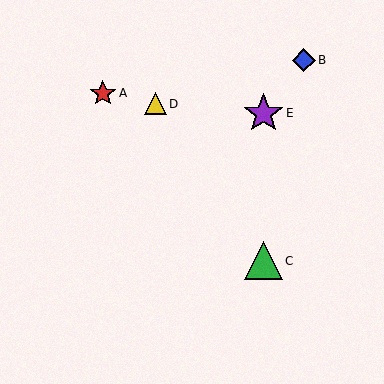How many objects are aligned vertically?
2 objects (C, E) are aligned vertically.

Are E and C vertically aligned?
Yes, both are at x≈263.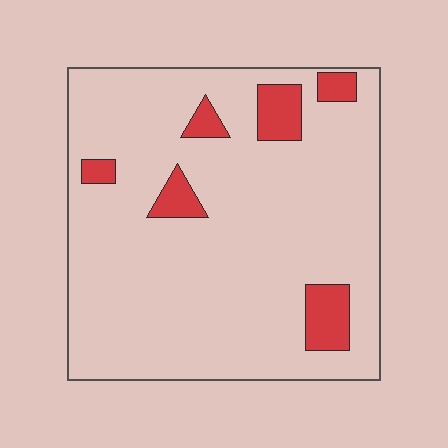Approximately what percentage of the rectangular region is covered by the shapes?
Approximately 10%.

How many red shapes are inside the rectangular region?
6.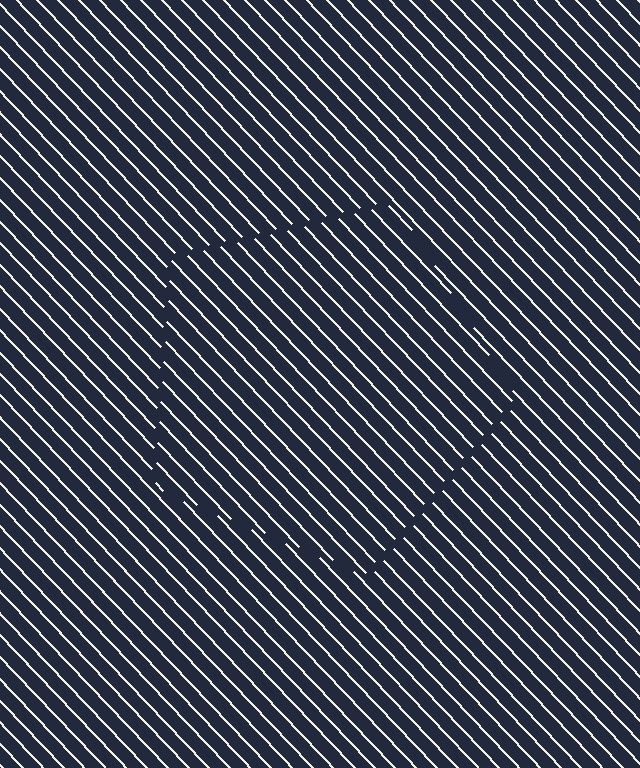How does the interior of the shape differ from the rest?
The interior of the shape contains the same grating, shifted by half a period — the contour is defined by the phase discontinuity where line-ends from the inner and outer gratings abut.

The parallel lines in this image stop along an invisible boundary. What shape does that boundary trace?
An illusory pentagon. The interior of the shape contains the same grating, shifted by half a period — the contour is defined by the phase discontinuity where line-ends from the inner and outer gratings abut.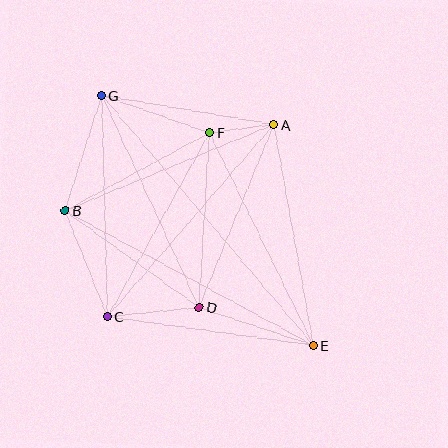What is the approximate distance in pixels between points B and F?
The distance between B and F is approximately 165 pixels.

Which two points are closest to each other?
Points A and F are closest to each other.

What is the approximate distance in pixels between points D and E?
The distance between D and E is approximately 120 pixels.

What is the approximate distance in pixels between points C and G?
The distance between C and G is approximately 221 pixels.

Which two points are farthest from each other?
Points E and G are farthest from each other.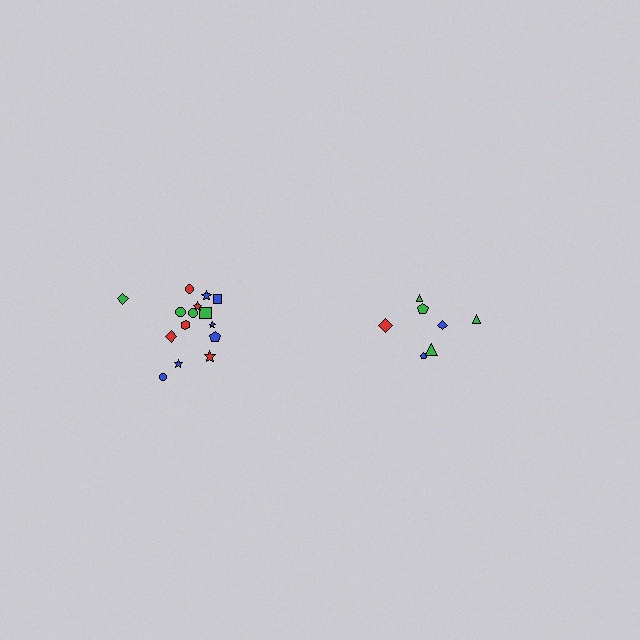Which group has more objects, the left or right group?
The left group.